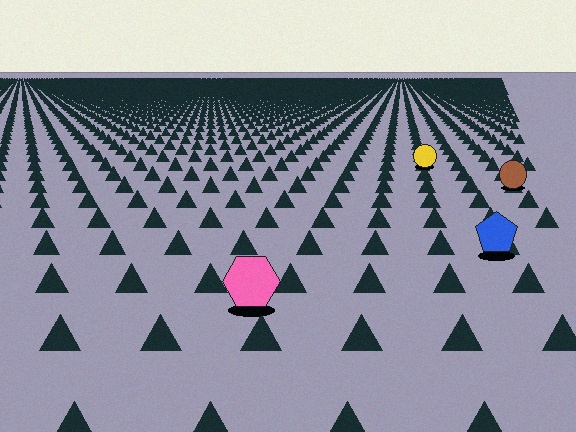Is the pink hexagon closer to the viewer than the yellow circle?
Yes. The pink hexagon is closer — you can tell from the texture gradient: the ground texture is coarser near it.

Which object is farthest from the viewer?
The yellow circle is farthest from the viewer. It appears smaller and the ground texture around it is denser.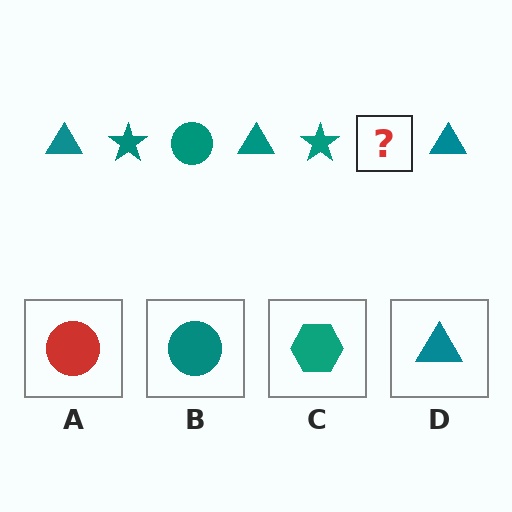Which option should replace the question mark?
Option B.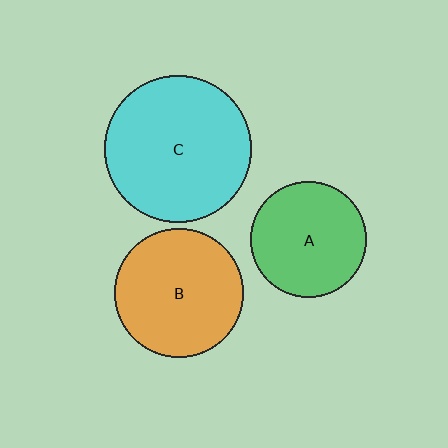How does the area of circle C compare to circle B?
Approximately 1.3 times.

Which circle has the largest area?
Circle C (cyan).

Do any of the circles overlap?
No, none of the circles overlap.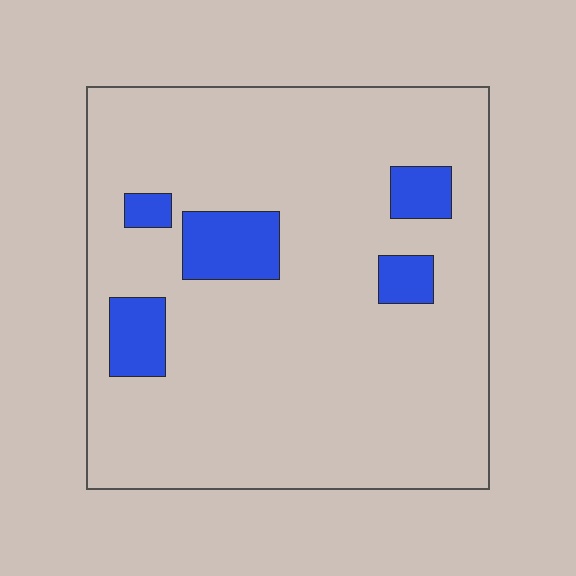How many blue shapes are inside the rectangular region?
5.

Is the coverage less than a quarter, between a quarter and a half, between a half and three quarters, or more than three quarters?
Less than a quarter.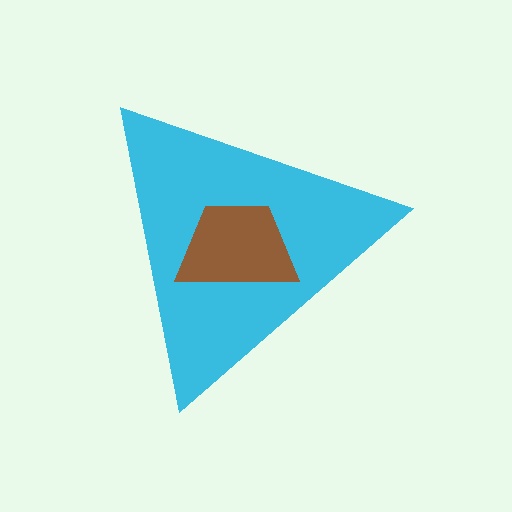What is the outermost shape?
The cyan triangle.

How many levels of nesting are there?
2.